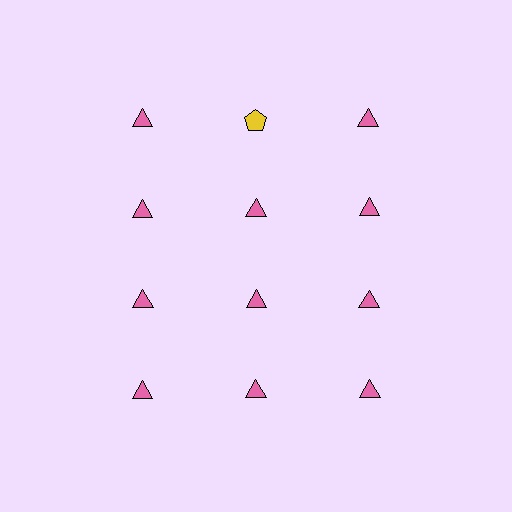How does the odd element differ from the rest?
It differs in both color (yellow instead of pink) and shape (pentagon instead of triangle).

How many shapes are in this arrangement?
There are 12 shapes arranged in a grid pattern.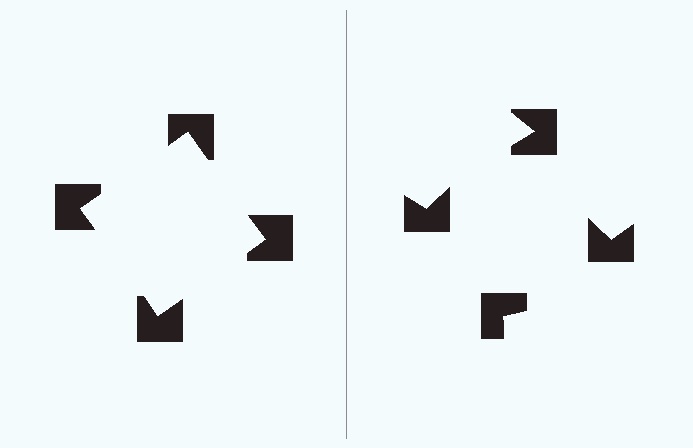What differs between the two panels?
The notched squares are positioned identically on both sides; only the wedge orientations differ. On the left they align to a square; on the right they are misaligned.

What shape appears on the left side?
An illusory square.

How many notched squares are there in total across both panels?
8 — 4 on each side.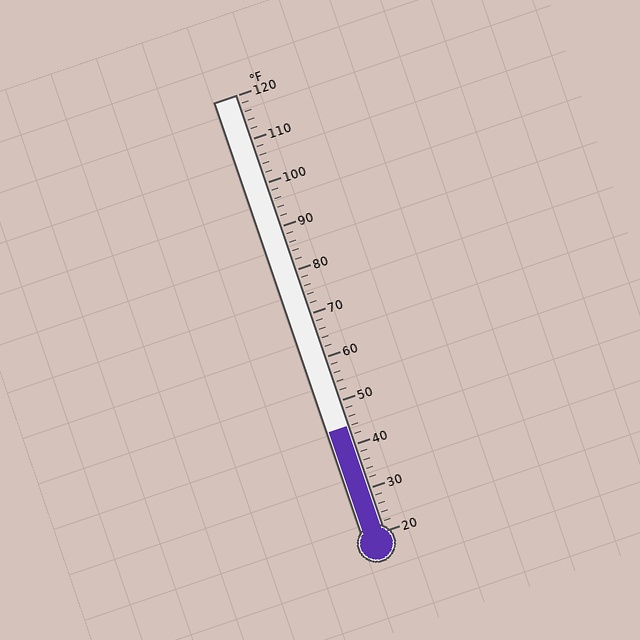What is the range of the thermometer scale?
The thermometer scale ranges from 20°F to 120°F.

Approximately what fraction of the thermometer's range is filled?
The thermometer is filled to approximately 25% of its range.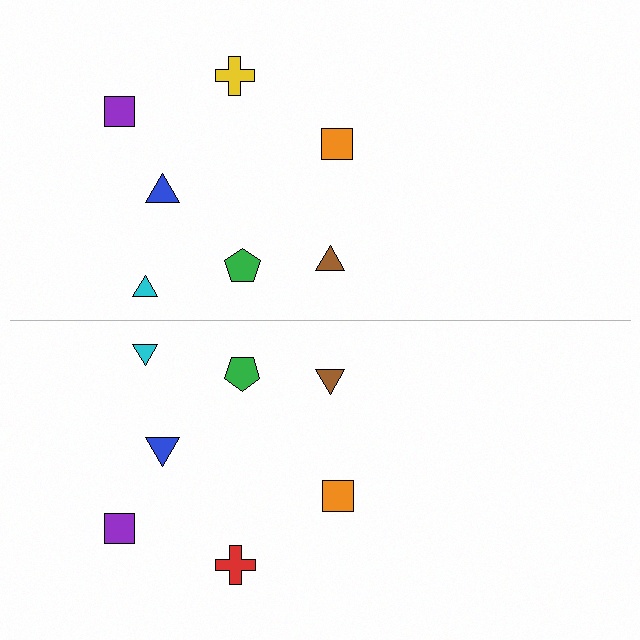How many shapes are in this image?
There are 14 shapes in this image.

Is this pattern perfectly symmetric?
No, the pattern is not perfectly symmetric. The red cross on the bottom side breaks the symmetry — its mirror counterpart is yellow.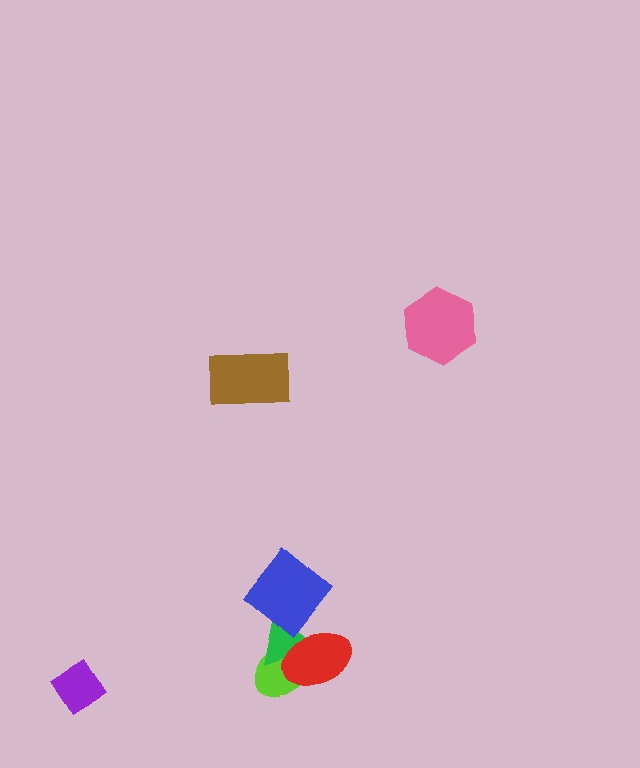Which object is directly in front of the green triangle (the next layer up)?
The red ellipse is directly in front of the green triangle.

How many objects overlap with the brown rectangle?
0 objects overlap with the brown rectangle.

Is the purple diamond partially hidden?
No, no other shape covers it.